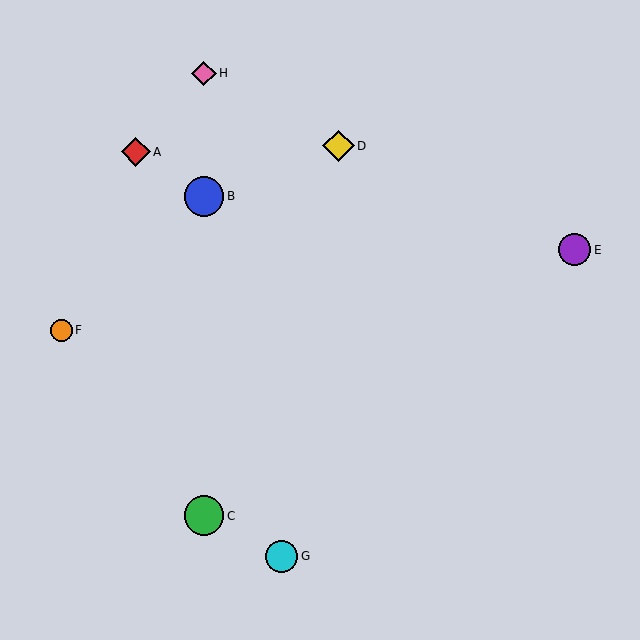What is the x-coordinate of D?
Object D is at x≈339.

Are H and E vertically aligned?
No, H is at x≈204 and E is at x≈575.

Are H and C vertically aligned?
Yes, both are at x≈204.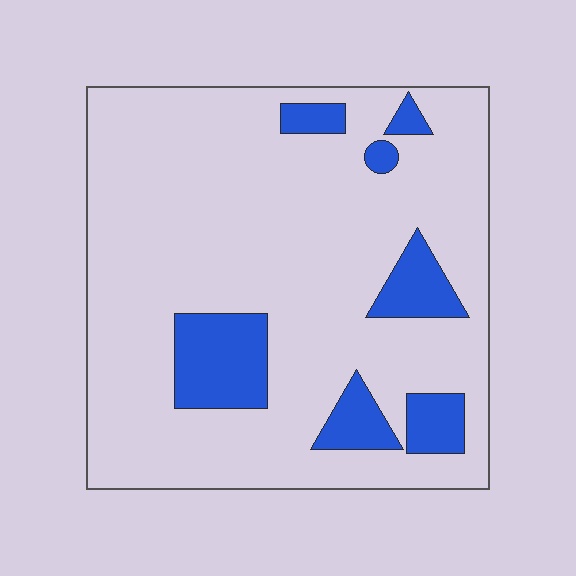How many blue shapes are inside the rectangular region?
7.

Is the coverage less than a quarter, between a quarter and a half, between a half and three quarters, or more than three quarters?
Less than a quarter.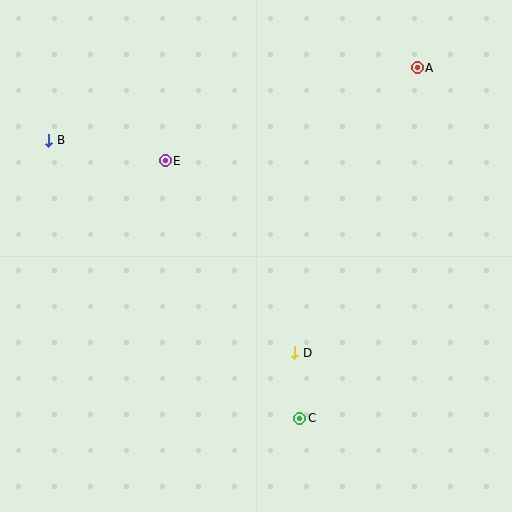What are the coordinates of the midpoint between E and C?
The midpoint between E and C is at (232, 289).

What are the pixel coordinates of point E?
Point E is at (165, 161).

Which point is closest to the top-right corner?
Point A is closest to the top-right corner.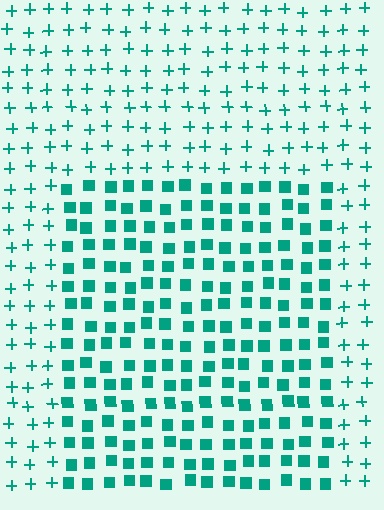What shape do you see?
I see a rectangle.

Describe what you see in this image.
The image is filled with small teal elements arranged in a uniform grid. A rectangle-shaped region contains squares, while the surrounding area contains plus signs. The boundary is defined purely by the change in element shape.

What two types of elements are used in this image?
The image uses squares inside the rectangle region and plus signs outside it.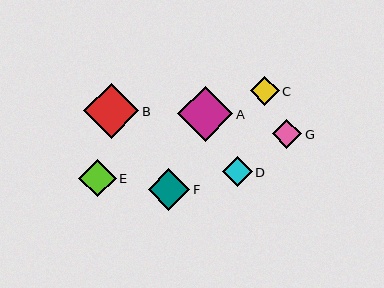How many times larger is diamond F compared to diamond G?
Diamond F is approximately 1.4 times the size of diamond G.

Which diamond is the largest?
Diamond A is the largest with a size of approximately 55 pixels.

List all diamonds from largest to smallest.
From largest to smallest: A, B, F, E, D, G, C.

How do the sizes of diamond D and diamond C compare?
Diamond D and diamond C are approximately the same size.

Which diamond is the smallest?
Diamond C is the smallest with a size of approximately 29 pixels.